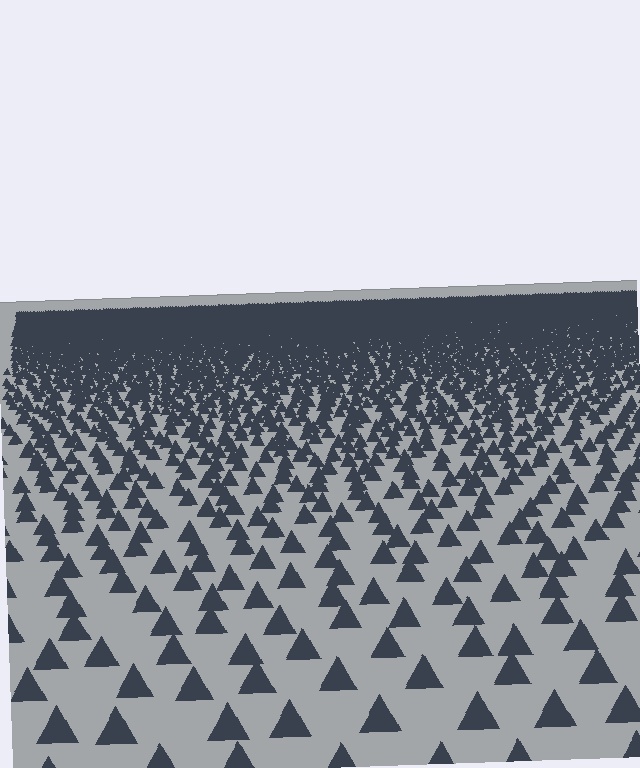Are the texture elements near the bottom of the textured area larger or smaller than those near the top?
Larger. Near the bottom, elements are closer to the viewer and appear at a bigger on-screen size.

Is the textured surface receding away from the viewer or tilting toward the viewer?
The surface is receding away from the viewer. Texture elements get smaller and denser toward the top.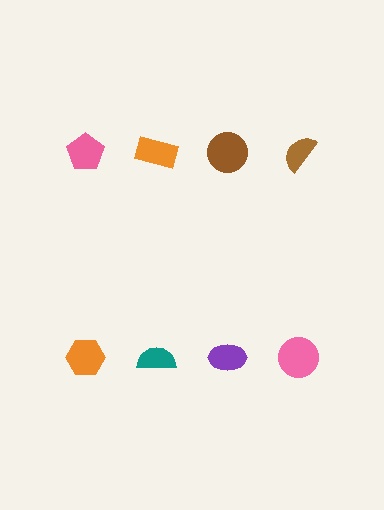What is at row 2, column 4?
A pink circle.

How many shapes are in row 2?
4 shapes.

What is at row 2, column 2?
A teal semicircle.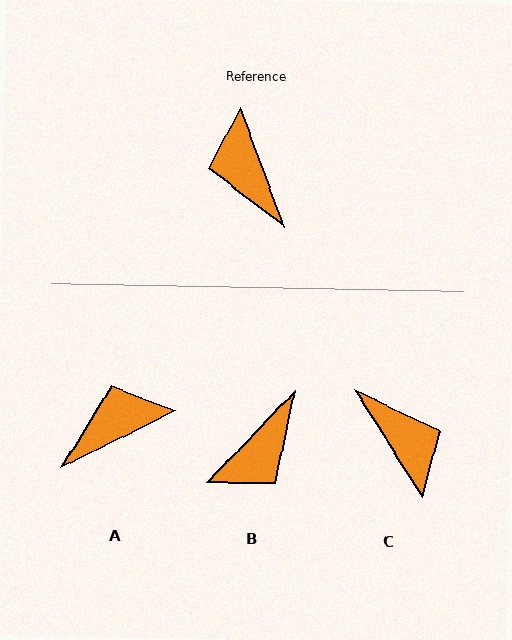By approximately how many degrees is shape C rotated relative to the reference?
Approximately 168 degrees clockwise.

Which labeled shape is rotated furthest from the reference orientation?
C, about 168 degrees away.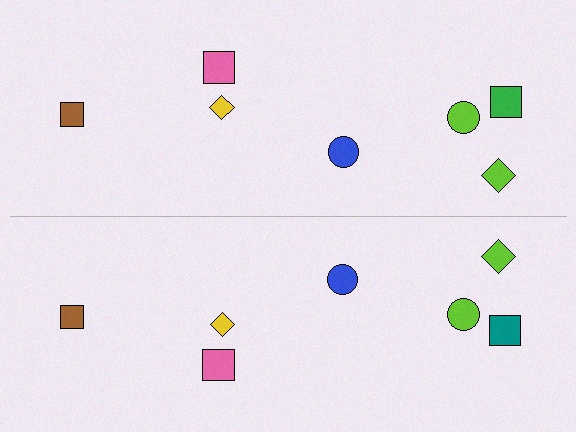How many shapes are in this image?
There are 14 shapes in this image.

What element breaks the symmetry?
The teal square on the bottom side breaks the symmetry — its mirror counterpart is green.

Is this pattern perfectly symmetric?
No, the pattern is not perfectly symmetric. The teal square on the bottom side breaks the symmetry — its mirror counterpart is green.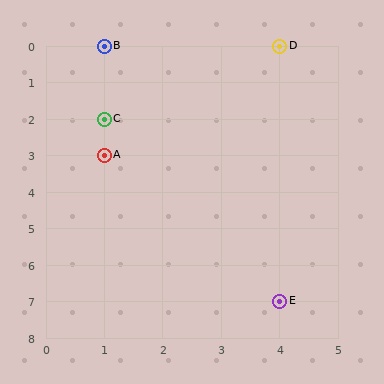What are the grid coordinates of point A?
Point A is at grid coordinates (1, 3).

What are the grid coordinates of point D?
Point D is at grid coordinates (4, 0).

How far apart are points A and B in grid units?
Points A and B are 3 rows apart.